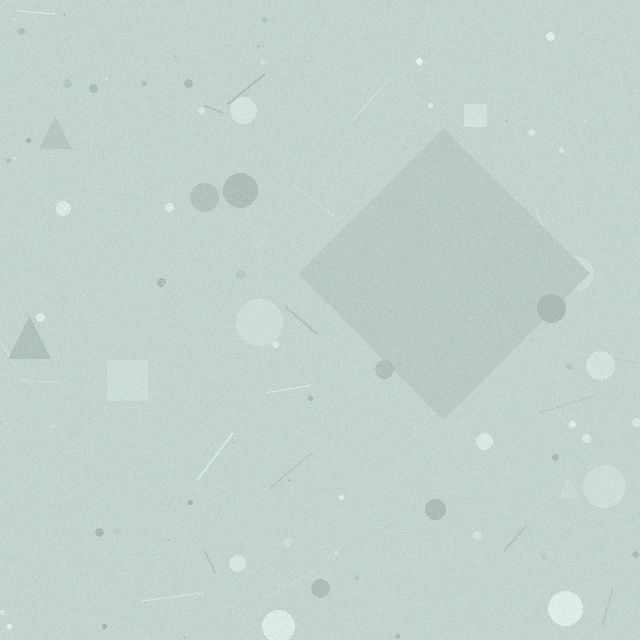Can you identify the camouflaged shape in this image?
The camouflaged shape is a diamond.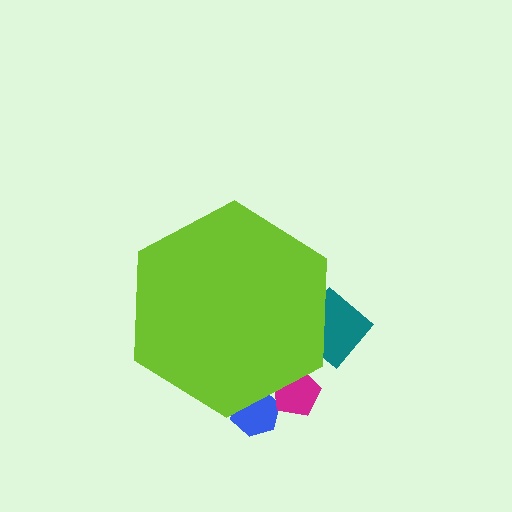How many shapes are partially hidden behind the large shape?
3 shapes are partially hidden.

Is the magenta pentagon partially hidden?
Yes, the magenta pentagon is partially hidden behind the lime hexagon.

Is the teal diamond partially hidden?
Yes, the teal diamond is partially hidden behind the lime hexagon.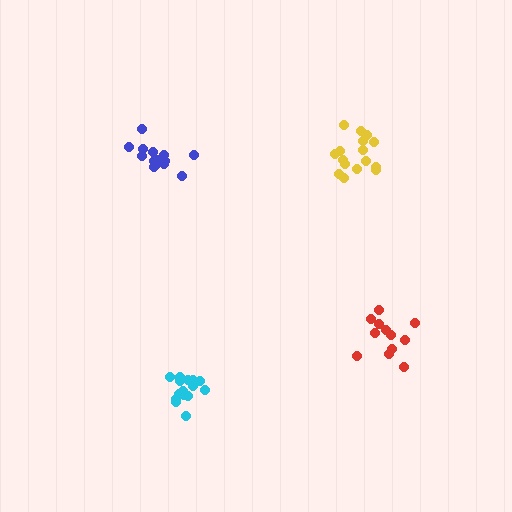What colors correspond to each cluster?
The clusters are colored: blue, cyan, red, yellow.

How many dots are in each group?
Group 1: 15 dots, Group 2: 15 dots, Group 3: 12 dots, Group 4: 16 dots (58 total).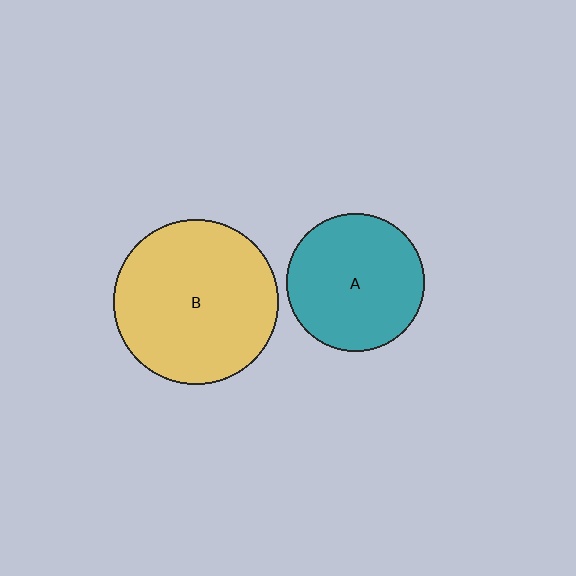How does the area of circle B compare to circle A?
Approximately 1.4 times.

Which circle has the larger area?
Circle B (yellow).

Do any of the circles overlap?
No, none of the circles overlap.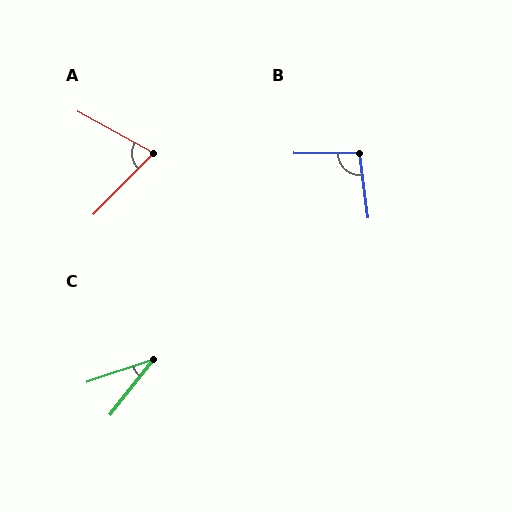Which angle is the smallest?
C, at approximately 33 degrees.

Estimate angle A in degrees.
Approximately 75 degrees.